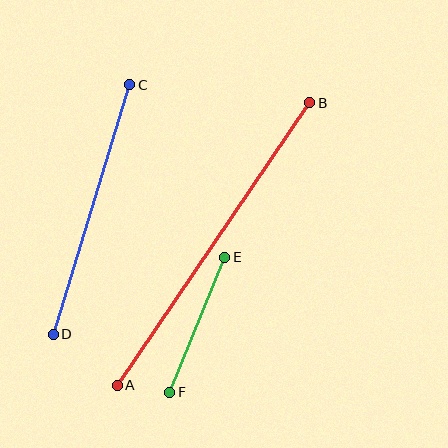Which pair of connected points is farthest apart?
Points A and B are farthest apart.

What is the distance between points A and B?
The distance is approximately 342 pixels.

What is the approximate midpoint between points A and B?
The midpoint is at approximately (214, 244) pixels.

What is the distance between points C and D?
The distance is approximately 261 pixels.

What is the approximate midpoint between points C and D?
The midpoint is at approximately (92, 210) pixels.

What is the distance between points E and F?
The distance is approximately 145 pixels.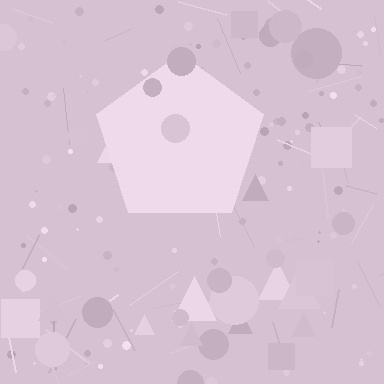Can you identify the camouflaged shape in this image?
The camouflaged shape is a pentagon.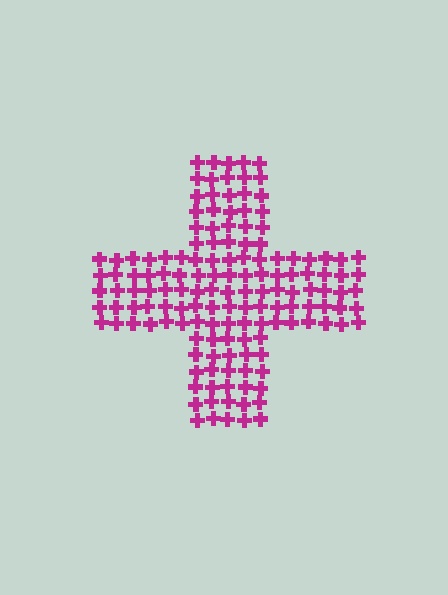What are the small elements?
The small elements are crosses.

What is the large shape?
The large shape is a cross.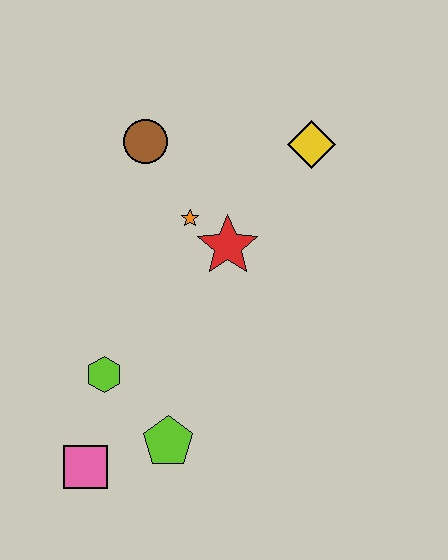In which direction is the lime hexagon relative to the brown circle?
The lime hexagon is below the brown circle.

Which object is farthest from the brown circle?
The pink square is farthest from the brown circle.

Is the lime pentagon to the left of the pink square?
No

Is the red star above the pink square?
Yes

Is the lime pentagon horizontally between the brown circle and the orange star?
Yes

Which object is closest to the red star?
The orange star is closest to the red star.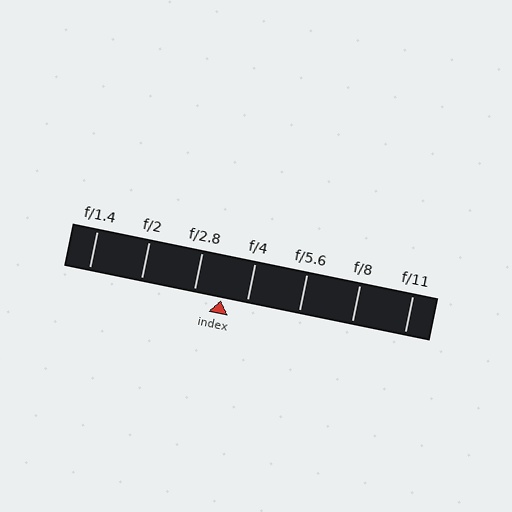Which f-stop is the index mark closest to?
The index mark is closest to f/4.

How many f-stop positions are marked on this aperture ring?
There are 7 f-stop positions marked.